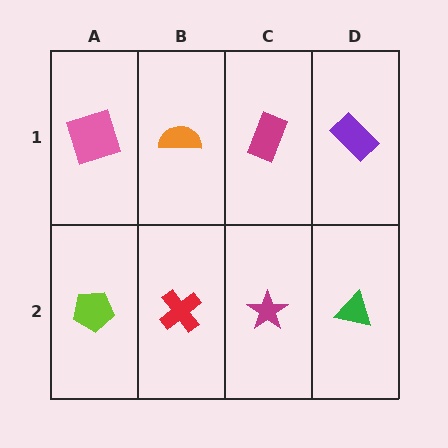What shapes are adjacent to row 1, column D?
A green triangle (row 2, column D), a magenta rectangle (row 1, column C).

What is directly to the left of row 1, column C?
An orange semicircle.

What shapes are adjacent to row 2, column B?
An orange semicircle (row 1, column B), a lime pentagon (row 2, column A), a magenta star (row 2, column C).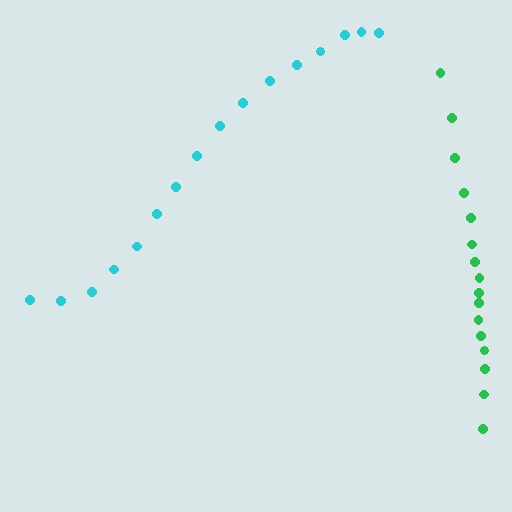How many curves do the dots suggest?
There are 2 distinct paths.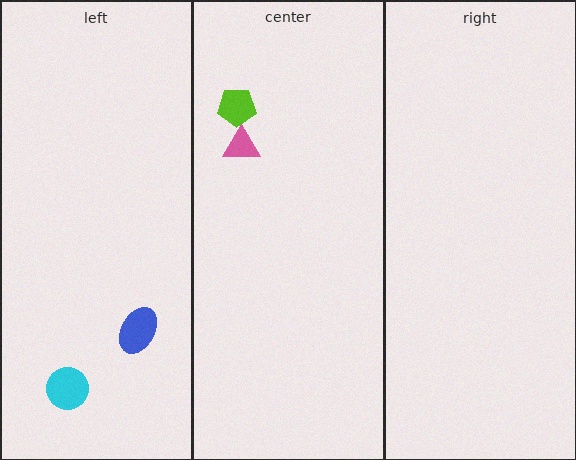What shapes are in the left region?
The blue ellipse, the cyan circle.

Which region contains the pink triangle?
The center region.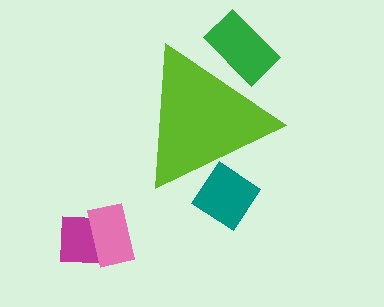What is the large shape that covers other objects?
A lime triangle.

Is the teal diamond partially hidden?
Yes, the teal diamond is partially hidden behind the lime triangle.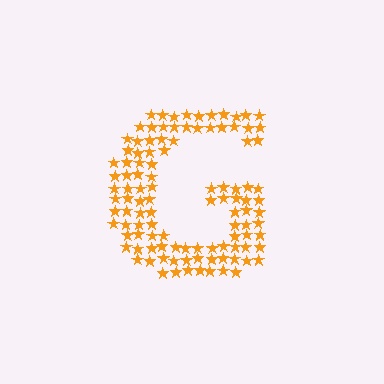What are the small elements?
The small elements are stars.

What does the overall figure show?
The overall figure shows the letter G.